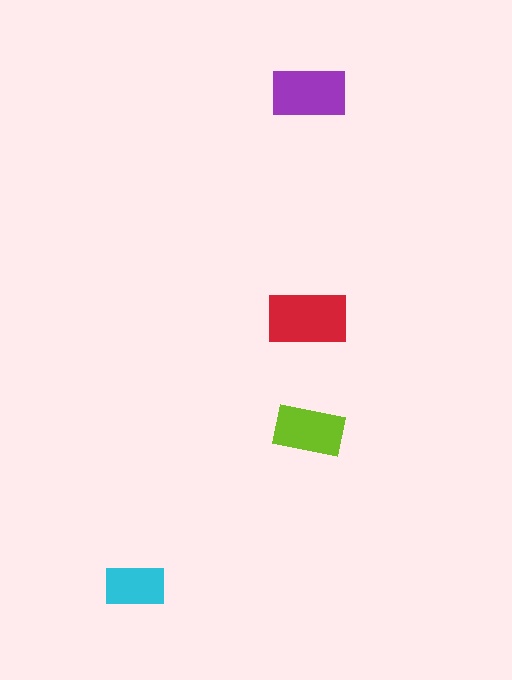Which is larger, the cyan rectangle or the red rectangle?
The red one.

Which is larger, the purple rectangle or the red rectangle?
The red one.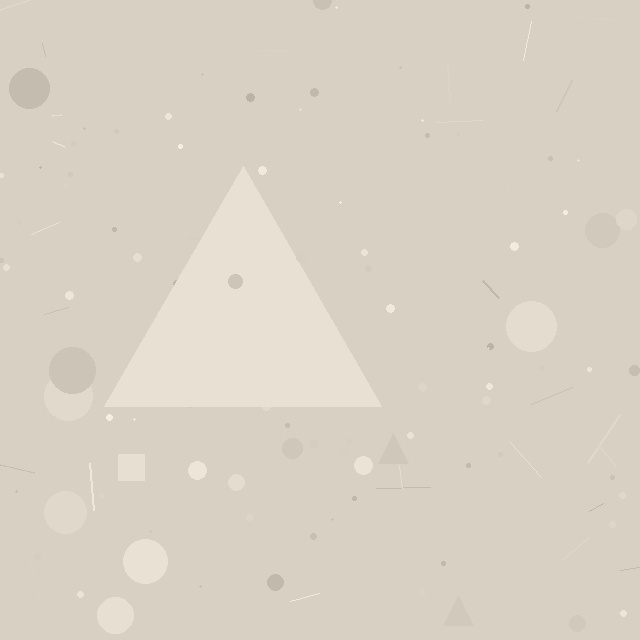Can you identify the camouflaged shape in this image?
The camouflaged shape is a triangle.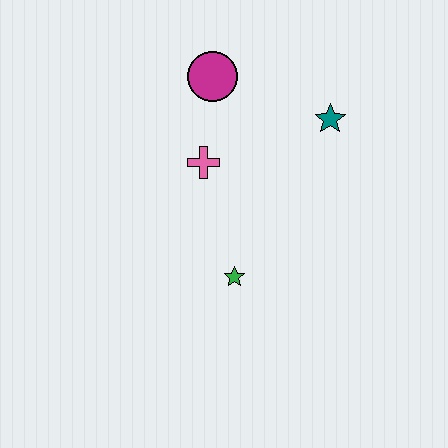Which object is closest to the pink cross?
The magenta circle is closest to the pink cross.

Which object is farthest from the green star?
The magenta circle is farthest from the green star.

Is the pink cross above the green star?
Yes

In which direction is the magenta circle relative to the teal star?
The magenta circle is to the left of the teal star.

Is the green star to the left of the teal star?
Yes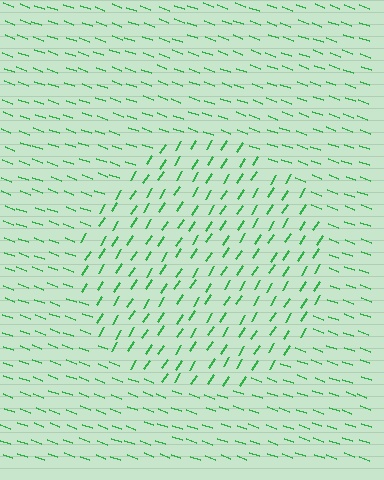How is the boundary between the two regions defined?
The boundary is defined purely by a change in line orientation (approximately 78 degrees difference). All lines are the same color and thickness.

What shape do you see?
I see a circle.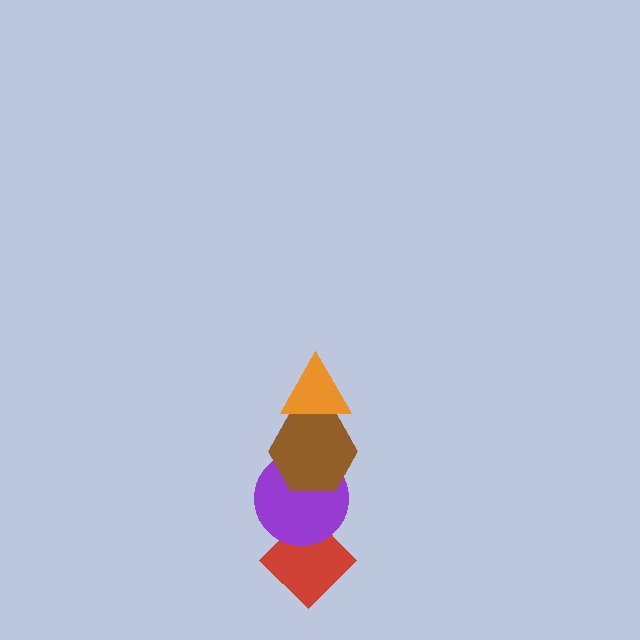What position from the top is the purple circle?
The purple circle is 3rd from the top.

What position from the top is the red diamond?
The red diamond is 4th from the top.